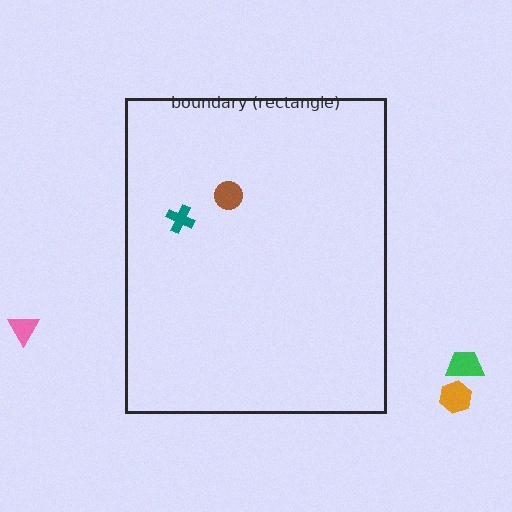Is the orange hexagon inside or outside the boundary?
Outside.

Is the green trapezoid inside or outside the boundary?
Outside.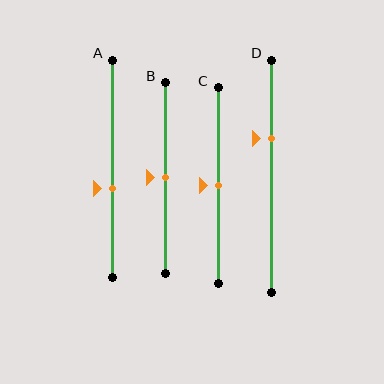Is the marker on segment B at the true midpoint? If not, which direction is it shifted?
Yes, the marker on segment B is at the true midpoint.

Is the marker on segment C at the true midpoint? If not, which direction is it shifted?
Yes, the marker on segment C is at the true midpoint.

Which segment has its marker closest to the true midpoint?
Segment B has its marker closest to the true midpoint.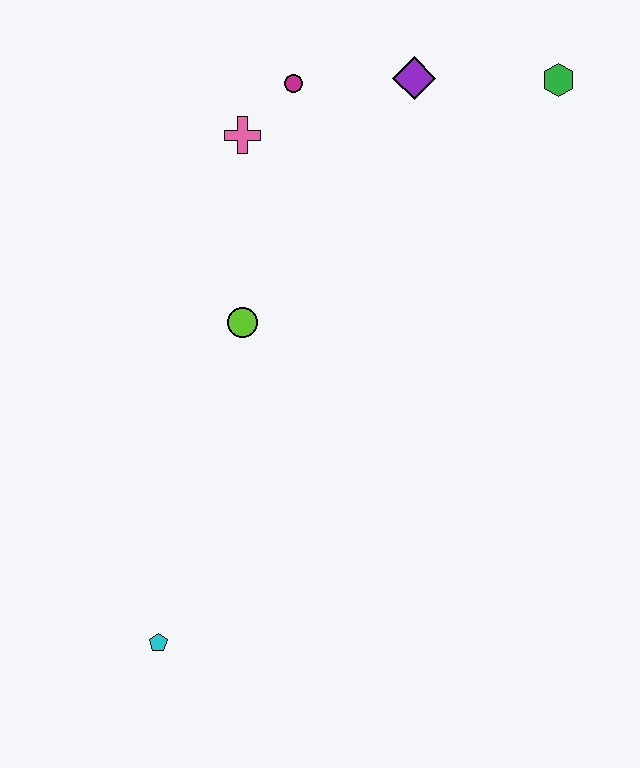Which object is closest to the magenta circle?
The pink cross is closest to the magenta circle.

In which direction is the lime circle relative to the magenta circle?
The lime circle is below the magenta circle.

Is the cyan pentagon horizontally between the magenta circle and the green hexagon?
No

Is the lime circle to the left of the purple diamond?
Yes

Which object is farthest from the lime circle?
The green hexagon is farthest from the lime circle.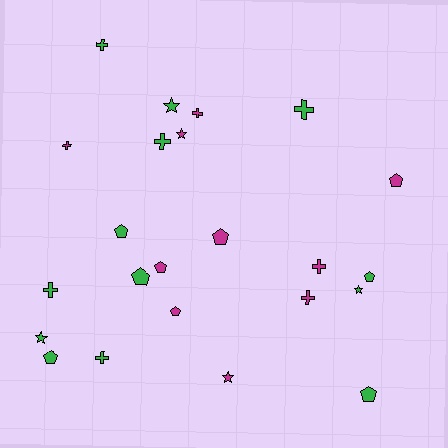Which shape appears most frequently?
Pentagon, with 9 objects.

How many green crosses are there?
There are 5 green crosses.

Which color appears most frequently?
Green, with 13 objects.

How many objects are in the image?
There are 23 objects.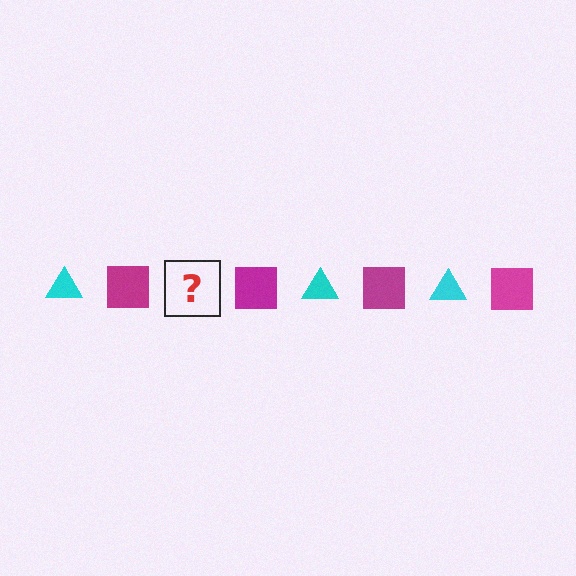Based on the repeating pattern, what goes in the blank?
The blank should be a cyan triangle.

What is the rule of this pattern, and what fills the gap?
The rule is that the pattern alternates between cyan triangle and magenta square. The gap should be filled with a cyan triangle.